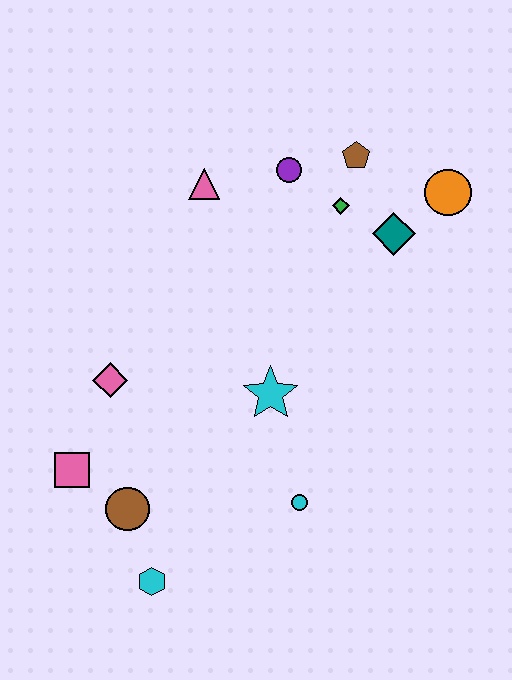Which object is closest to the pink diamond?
The pink square is closest to the pink diamond.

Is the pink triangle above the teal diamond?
Yes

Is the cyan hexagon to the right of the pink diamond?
Yes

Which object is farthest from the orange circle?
The cyan hexagon is farthest from the orange circle.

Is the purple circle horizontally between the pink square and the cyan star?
No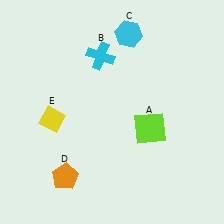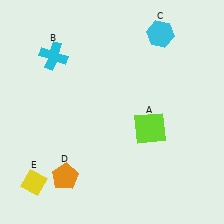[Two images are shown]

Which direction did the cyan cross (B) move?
The cyan cross (B) moved left.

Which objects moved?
The objects that moved are: the cyan cross (B), the cyan hexagon (C), the yellow diamond (E).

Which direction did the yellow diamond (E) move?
The yellow diamond (E) moved down.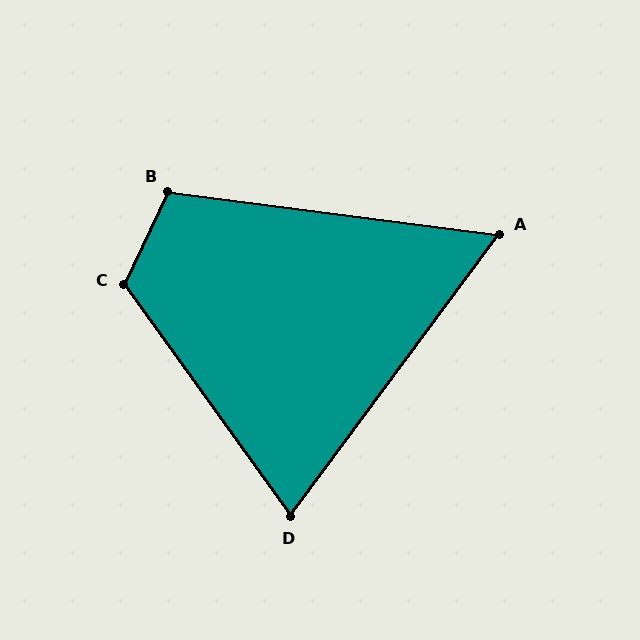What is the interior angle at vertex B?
Approximately 108 degrees (obtuse).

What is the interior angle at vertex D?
Approximately 72 degrees (acute).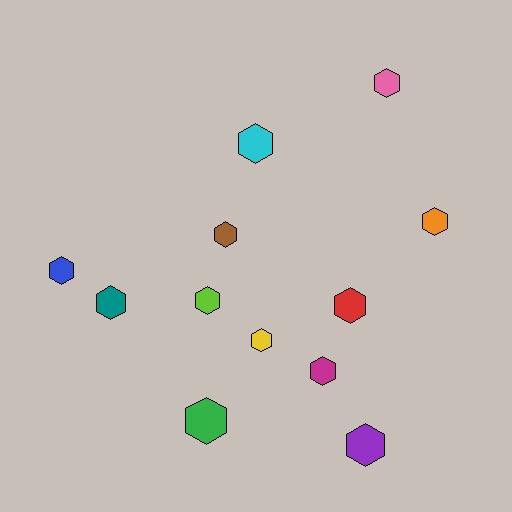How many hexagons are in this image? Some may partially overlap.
There are 12 hexagons.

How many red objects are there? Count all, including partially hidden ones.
There is 1 red object.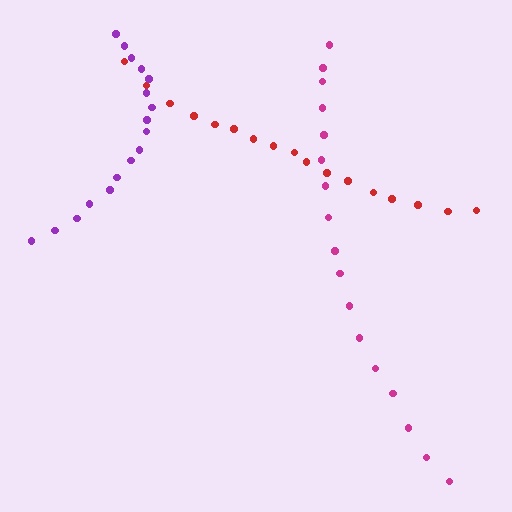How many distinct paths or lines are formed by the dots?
There are 3 distinct paths.